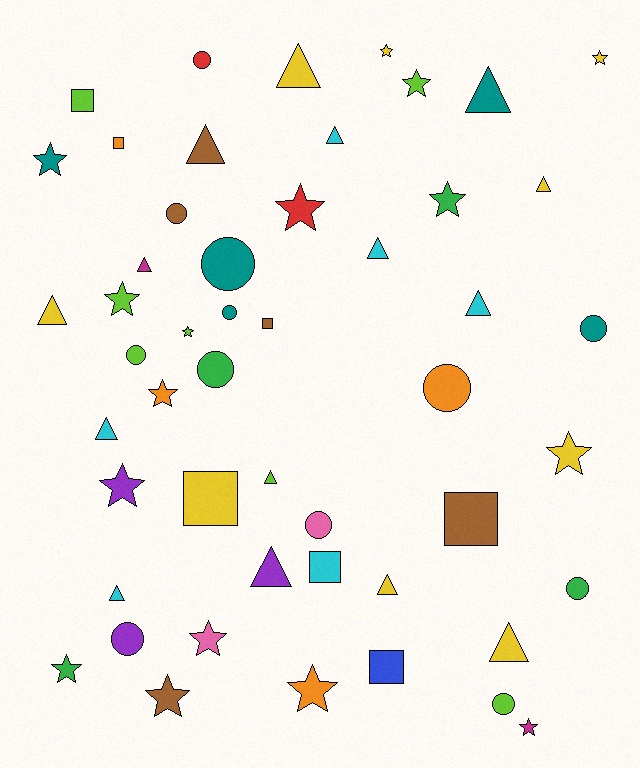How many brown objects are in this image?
There are 5 brown objects.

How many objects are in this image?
There are 50 objects.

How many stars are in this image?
There are 16 stars.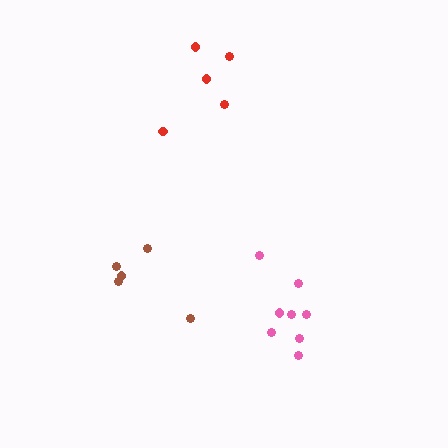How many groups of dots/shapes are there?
There are 3 groups.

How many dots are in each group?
Group 1: 5 dots, Group 2: 8 dots, Group 3: 5 dots (18 total).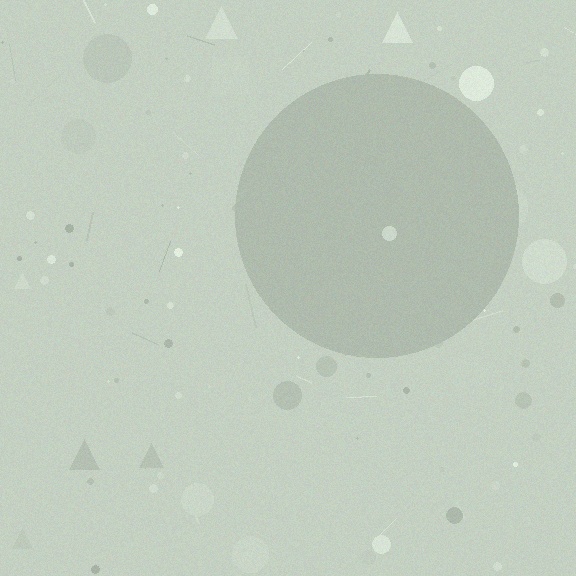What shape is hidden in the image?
A circle is hidden in the image.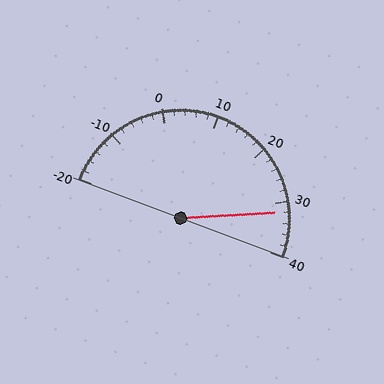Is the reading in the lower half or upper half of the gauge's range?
The reading is in the upper half of the range (-20 to 40).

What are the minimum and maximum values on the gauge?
The gauge ranges from -20 to 40.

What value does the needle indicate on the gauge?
The needle indicates approximately 32.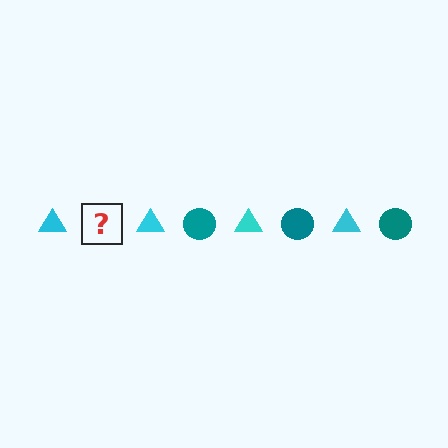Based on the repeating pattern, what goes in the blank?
The blank should be a teal circle.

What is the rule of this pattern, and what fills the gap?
The rule is that the pattern alternates between cyan triangle and teal circle. The gap should be filled with a teal circle.